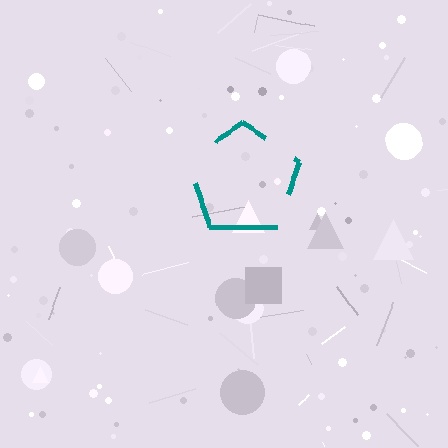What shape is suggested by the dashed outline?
The dashed outline suggests a pentagon.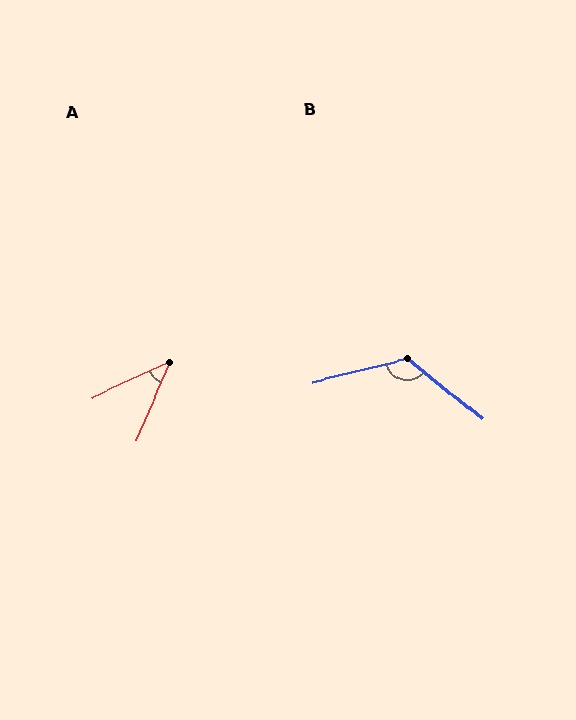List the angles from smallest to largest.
A (42°), B (127°).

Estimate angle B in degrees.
Approximately 127 degrees.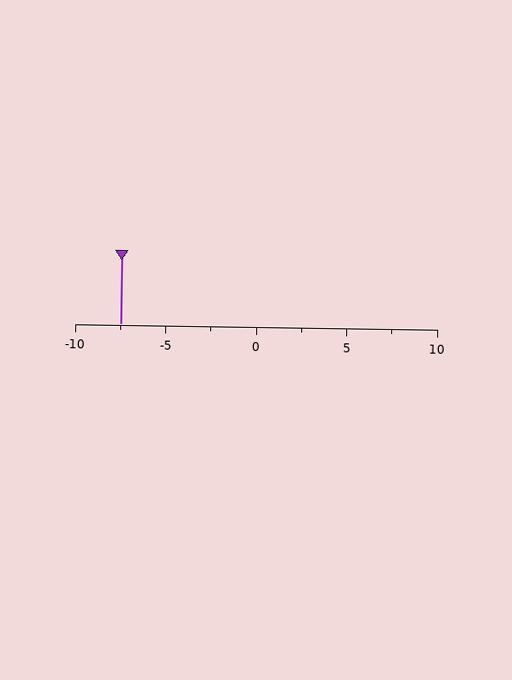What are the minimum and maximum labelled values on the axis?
The axis runs from -10 to 10.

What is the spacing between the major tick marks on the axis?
The major ticks are spaced 5 apart.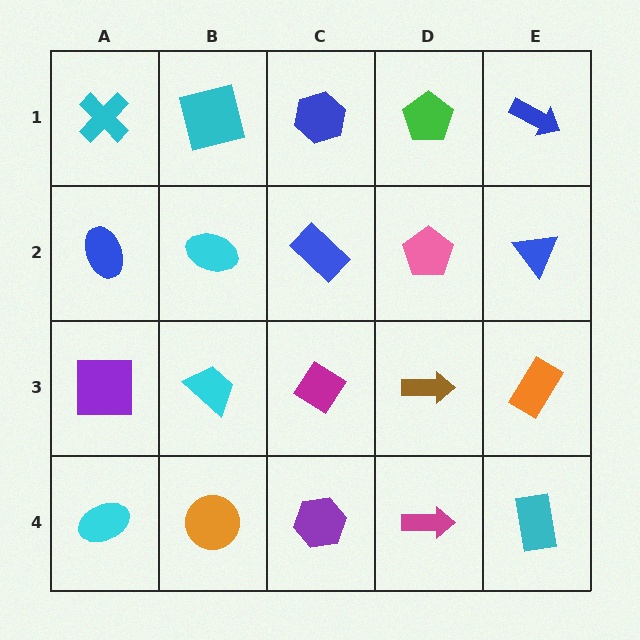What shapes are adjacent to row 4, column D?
A brown arrow (row 3, column D), a purple hexagon (row 4, column C), a cyan rectangle (row 4, column E).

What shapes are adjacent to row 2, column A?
A cyan cross (row 1, column A), a purple square (row 3, column A), a cyan ellipse (row 2, column B).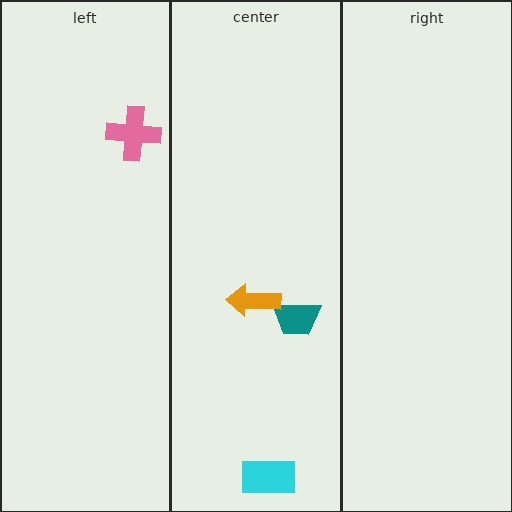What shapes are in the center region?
The teal trapezoid, the orange arrow, the cyan rectangle.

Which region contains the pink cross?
The left region.